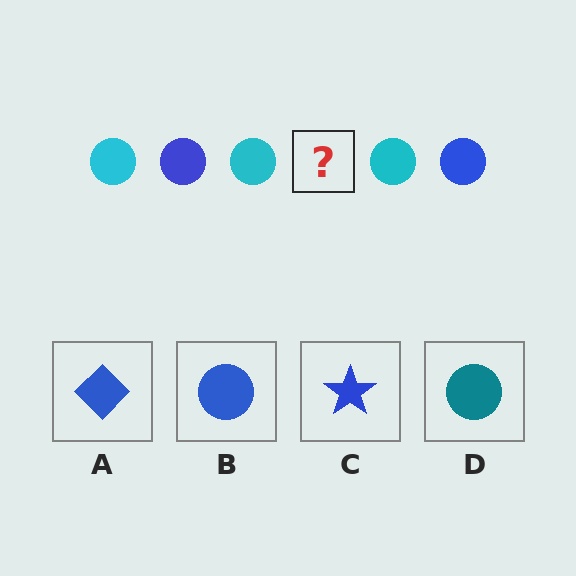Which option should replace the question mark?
Option B.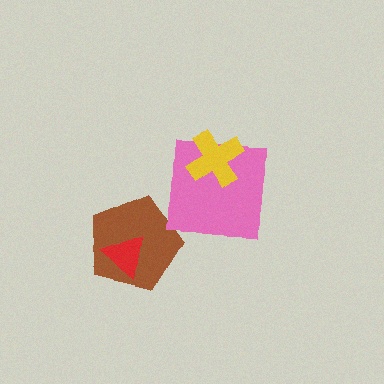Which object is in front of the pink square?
The yellow cross is in front of the pink square.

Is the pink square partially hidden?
Yes, it is partially covered by another shape.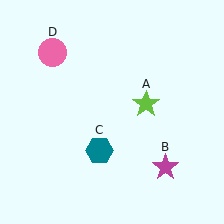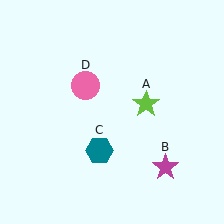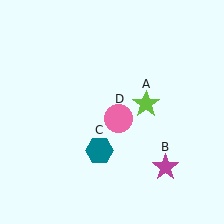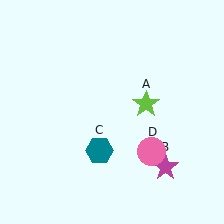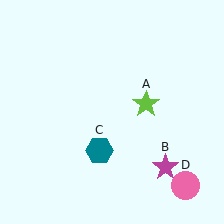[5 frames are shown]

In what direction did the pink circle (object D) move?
The pink circle (object D) moved down and to the right.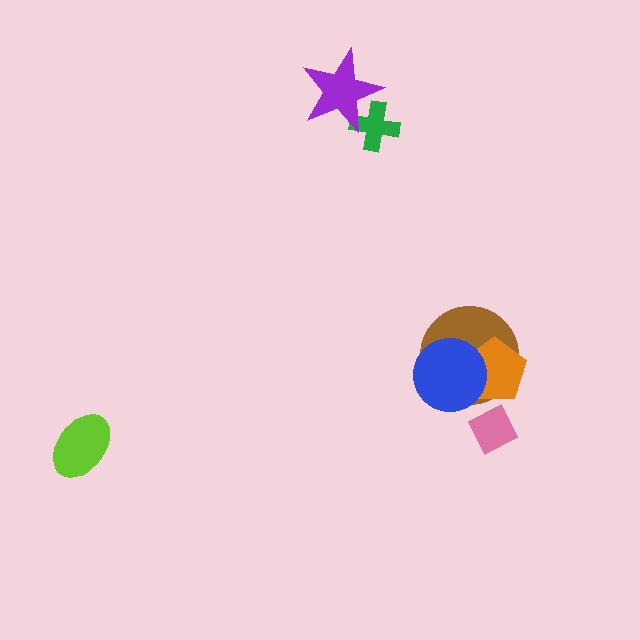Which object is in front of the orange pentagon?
The blue circle is in front of the orange pentagon.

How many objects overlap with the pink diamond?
0 objects overlap with the pink diamond.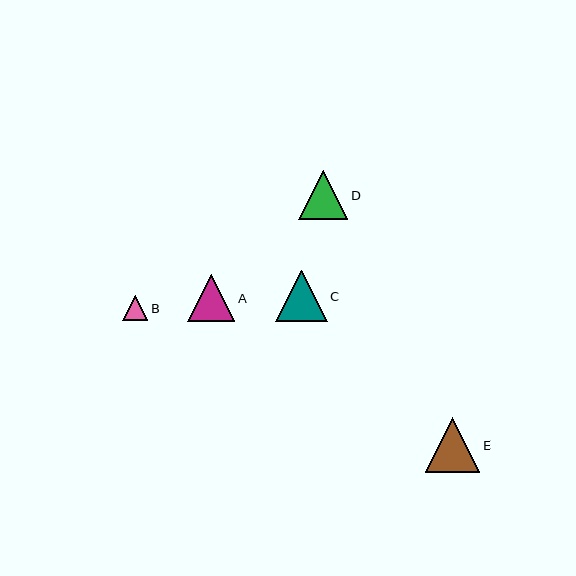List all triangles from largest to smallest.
From largest to smallest: E, C, D, A, B.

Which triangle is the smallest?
Triangle B is the smallest with a size of approximately 25 pixels.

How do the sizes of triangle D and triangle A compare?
Triangle D and triangle A are approximately the same size.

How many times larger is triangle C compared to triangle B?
Triangle C is approximately 2.1 times the size of triangle B.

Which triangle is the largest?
Triangle E is the largest with a size of approximately 54 pixels.